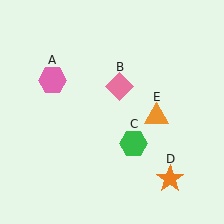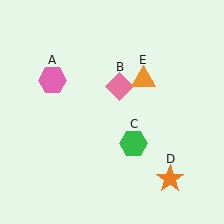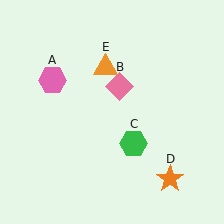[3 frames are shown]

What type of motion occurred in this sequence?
The orange triangle (object E) rotated counterclockwise around the center of the scene.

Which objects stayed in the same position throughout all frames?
Pink hexagon (object A) and pink diamond (object B) and green hexagon (object C) and orange star (object D) remained stationary.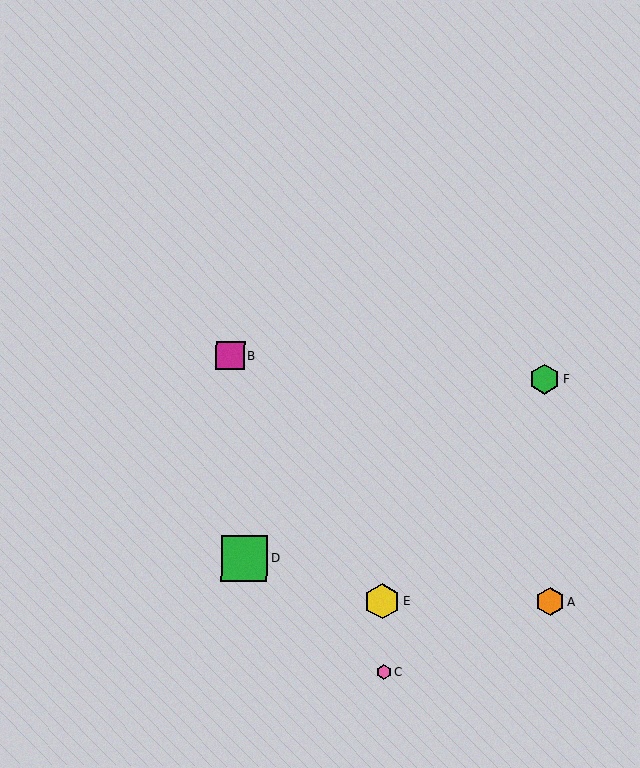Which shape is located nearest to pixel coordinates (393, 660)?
The pink hexagon (labeled C) at (384, 672) is nearest to that location.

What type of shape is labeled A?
Shape A is an orange hexagon.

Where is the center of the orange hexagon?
The center of the orange hexagon is at (550, 602).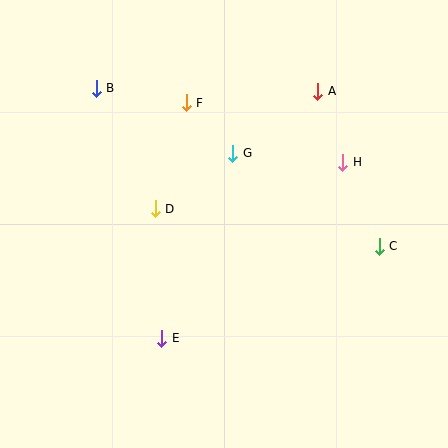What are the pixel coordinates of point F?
Point F is at (186, 103).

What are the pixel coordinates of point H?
Point H is at (343, 162).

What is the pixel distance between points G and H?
The distance between G and H is 110 pixels.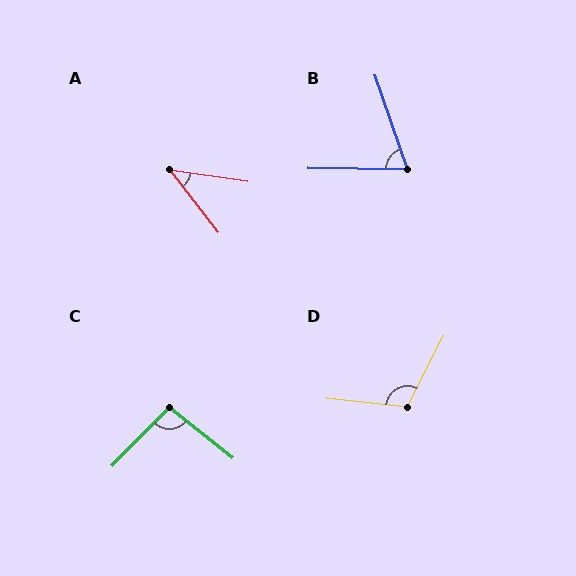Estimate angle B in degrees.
Approximately 71 degrees.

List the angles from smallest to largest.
A (44°), B (71°), C (96°), D (111°).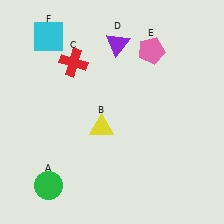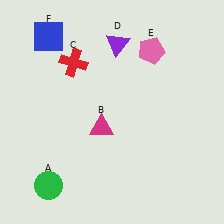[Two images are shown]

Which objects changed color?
B changed from yellow to magenta. F changed from cyan to blue.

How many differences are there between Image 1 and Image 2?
There are 2 differences between the two images.